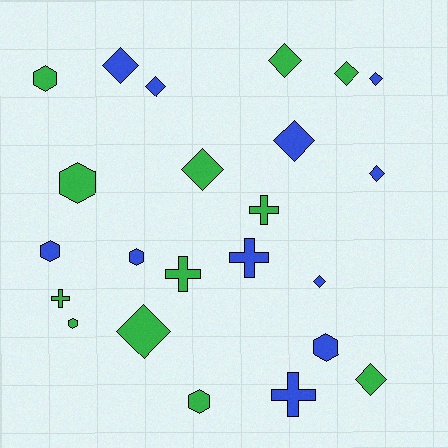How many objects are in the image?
There are 23 objects.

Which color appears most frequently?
Green, with 12 objects.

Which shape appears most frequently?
Diamond, with 11 objects.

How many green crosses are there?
There are 3 green crosses.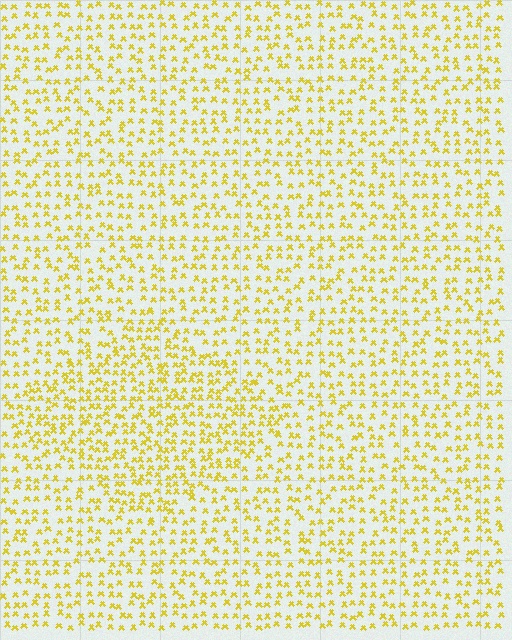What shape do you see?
I see a diamond.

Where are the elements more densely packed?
The elements are more densely packed inside the diamond boundary.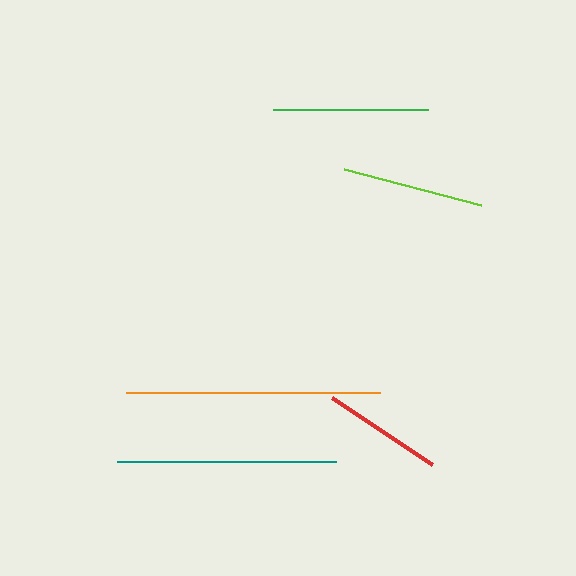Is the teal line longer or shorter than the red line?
The teal line is longer than the red line.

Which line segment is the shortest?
The red line is the shortest at approximately 120 pixels.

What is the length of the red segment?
The red segment is approximately 120 pixels long.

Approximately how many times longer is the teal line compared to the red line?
The teal line is approximately 1.8 times the length of the red line.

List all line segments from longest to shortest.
From longest to shortest: orange, teal, green, lime, red.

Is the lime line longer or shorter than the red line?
The lime line is longer than the red line.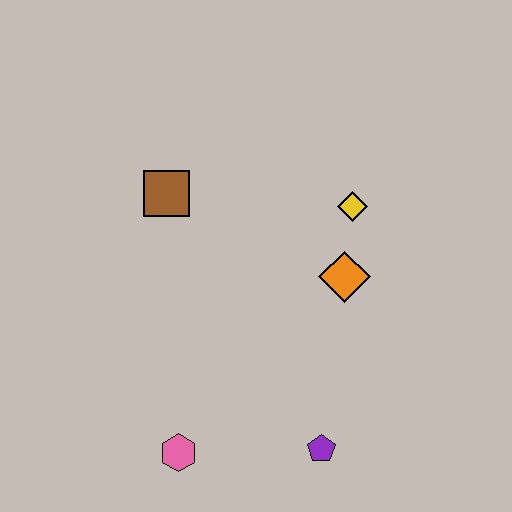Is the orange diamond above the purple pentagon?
Yes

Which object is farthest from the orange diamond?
The pink hexagon is farthest from the orange diamond.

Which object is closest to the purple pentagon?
The pink hexagon is closest to the purple pentagon.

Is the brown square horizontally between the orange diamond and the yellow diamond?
No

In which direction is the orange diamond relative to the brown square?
The orange diamond is to the right of the brown square.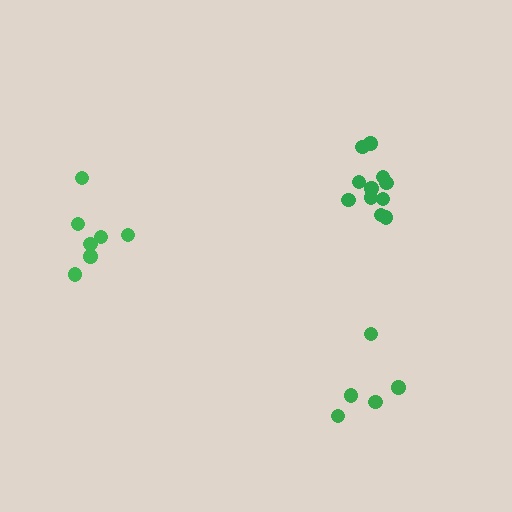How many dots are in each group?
Group 1: 5 dots, Group 2: 7 dots, Group 3: 11 dots (23 total).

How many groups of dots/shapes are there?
There are 3 groups.